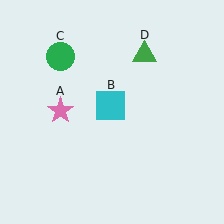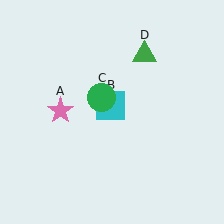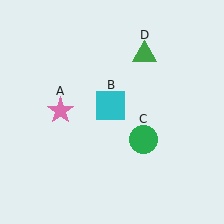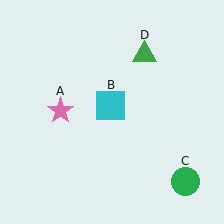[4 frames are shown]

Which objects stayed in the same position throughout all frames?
Pink star (object A) and cyan square (object B) and green triangle (object D) remained stationary.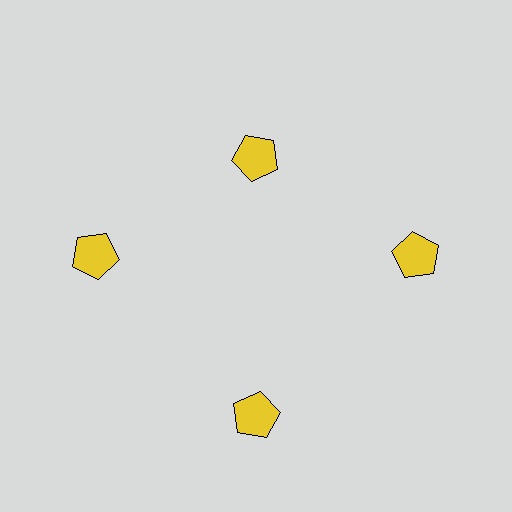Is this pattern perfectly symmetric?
No. The 4 yellow pentagons are arranged in a ring, but one element near the 12 o'clock position is pulled inward toward the center, breaking the 4-fold rotational symmetry.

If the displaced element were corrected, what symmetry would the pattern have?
It would have 4-fold rotational symmetry — the pattern would map onto itself every 90 degrees.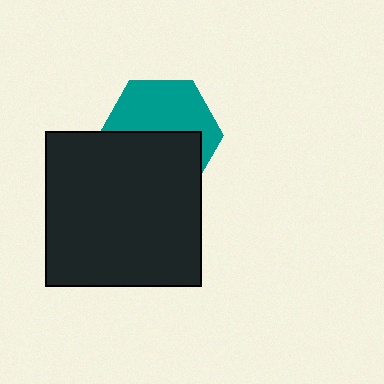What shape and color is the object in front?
The object in front is a black square.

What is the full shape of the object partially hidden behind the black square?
The partially hidden object is a teal hexagon.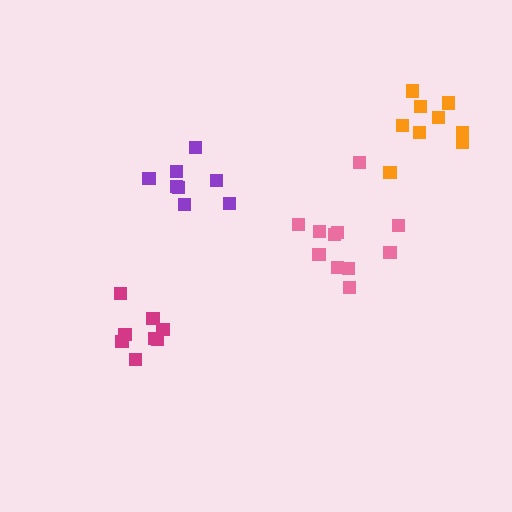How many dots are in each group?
Group 1: 11 dots, Group 2: 8 dots, Group 3: 8 dots, Group 4: 9 dots (36 total).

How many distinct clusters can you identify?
There are 4 distinct clusters.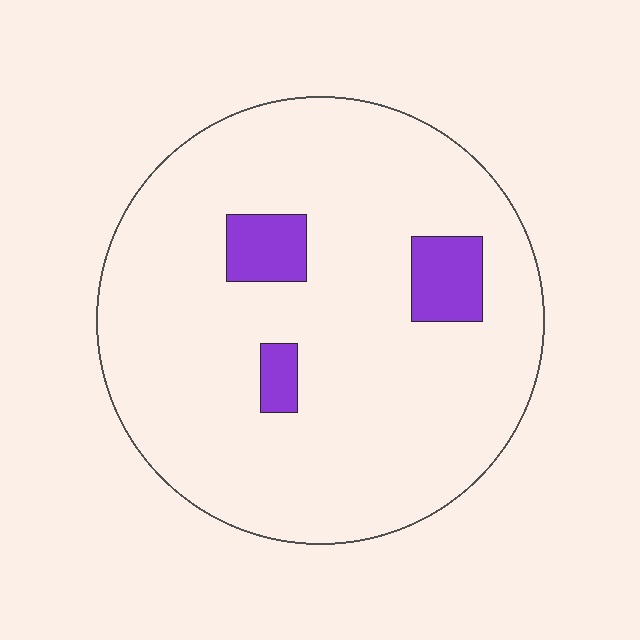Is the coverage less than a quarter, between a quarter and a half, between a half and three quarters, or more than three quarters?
Less than a quarter.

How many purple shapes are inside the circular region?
3.